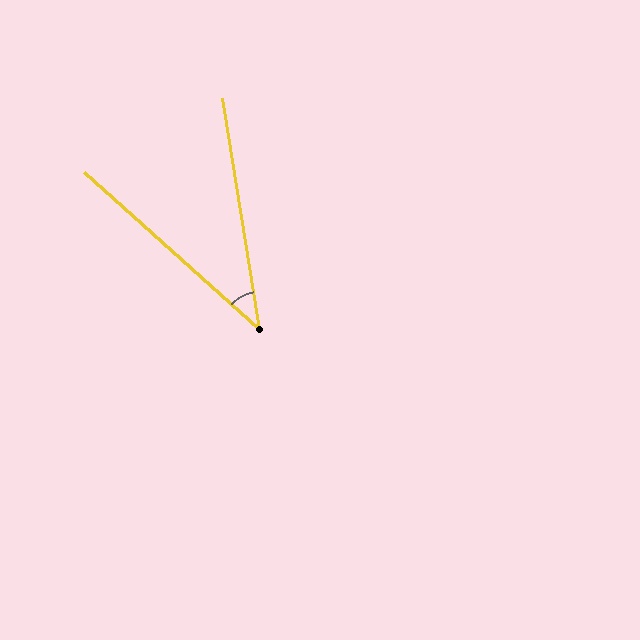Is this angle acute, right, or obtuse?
It is acute.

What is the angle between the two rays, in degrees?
Approximately 39 degrees.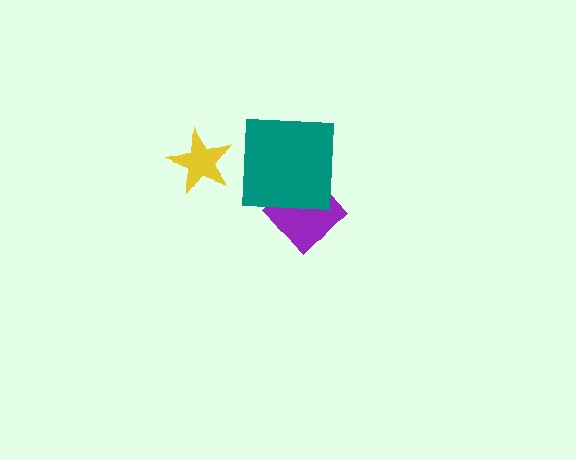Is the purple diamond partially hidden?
Yes, it is partially covered by another shape.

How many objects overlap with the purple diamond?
1 object overlaps with the purple diamond.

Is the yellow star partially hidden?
No, no other shape covers it.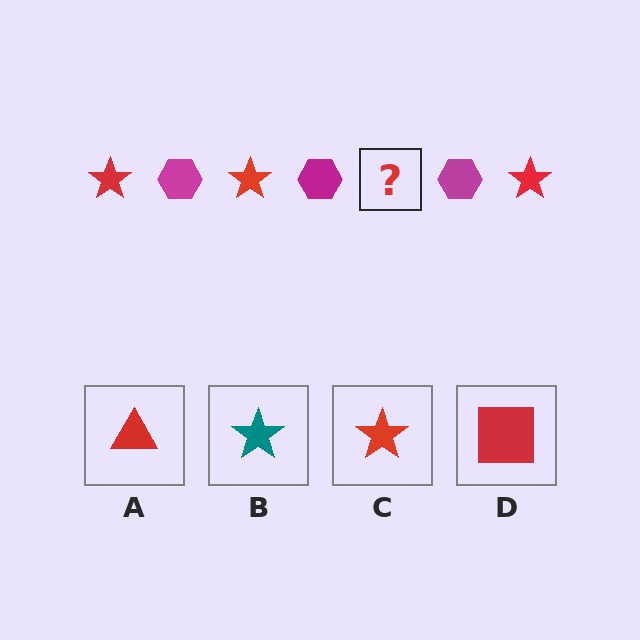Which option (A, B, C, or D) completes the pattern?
C.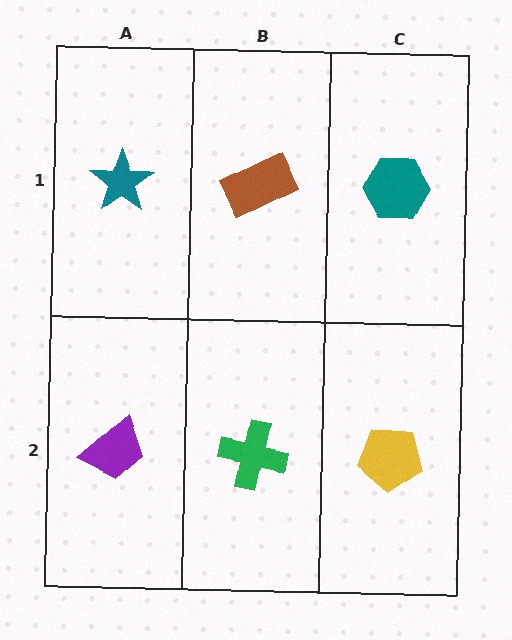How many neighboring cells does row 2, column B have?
3.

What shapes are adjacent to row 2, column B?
A brown rectangle (row 1, column B), a purple trapezoid (row 2, column A), a yellow pentagon (row 2, column C).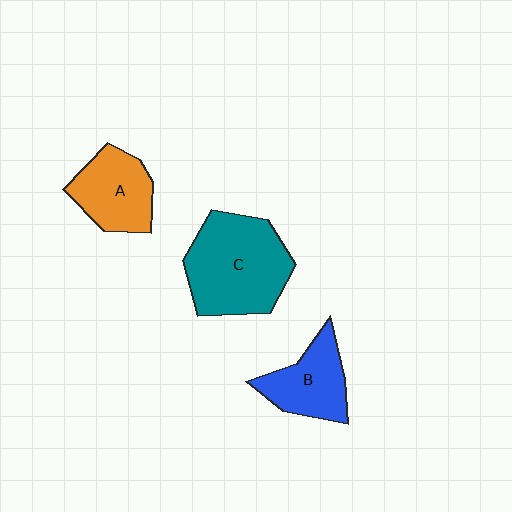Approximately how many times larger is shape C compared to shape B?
Approximately 1.7 times.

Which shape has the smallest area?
Shape B (blue).